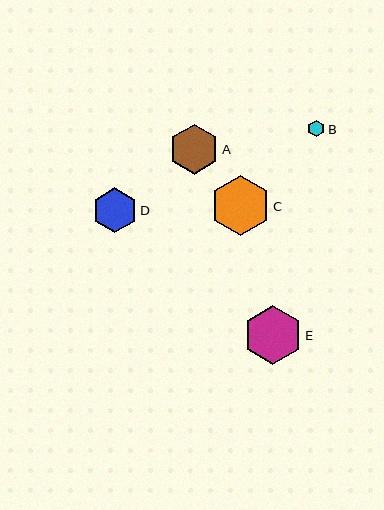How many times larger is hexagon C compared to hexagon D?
Hexagon C is approximately 1.3 times the size of hexagon D.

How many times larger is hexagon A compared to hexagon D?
Hexagon A is approximately 1.1 times the size of hexagon D.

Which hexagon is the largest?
Hexagon C is the largest with a size of approximately 60 pixels.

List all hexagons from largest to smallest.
From largest to smallest: C, E, A, D, B.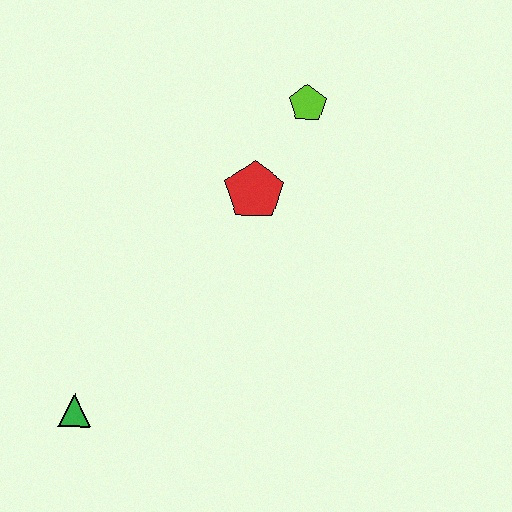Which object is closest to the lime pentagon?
The red pentagon is closest to the lime pentagon.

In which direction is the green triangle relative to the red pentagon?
The green triangle is below the red pentagon.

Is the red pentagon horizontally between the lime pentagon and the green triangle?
Yes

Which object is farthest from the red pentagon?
The green triangle is farthest from the red pentagon.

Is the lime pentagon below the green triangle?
No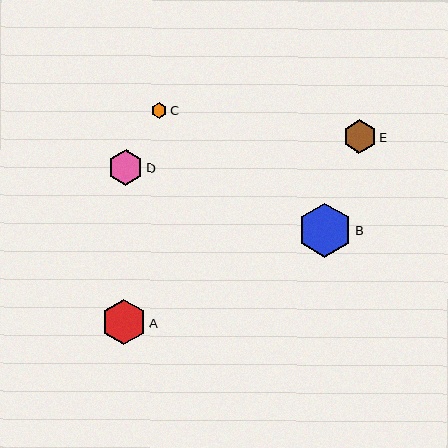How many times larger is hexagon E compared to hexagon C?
Hexagon E is approximately 2.2 times the size of hexagon C.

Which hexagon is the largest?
Hexagon B is the largest with a size of approximately 54 pixels.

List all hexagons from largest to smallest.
From largest to smallest: B, A, D, E, C.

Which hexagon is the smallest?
Hexagon C is the smallest with a size of approximately 16 pixels.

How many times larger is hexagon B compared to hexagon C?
Hexagon B is approximately 3.5 times the size of hexagon C.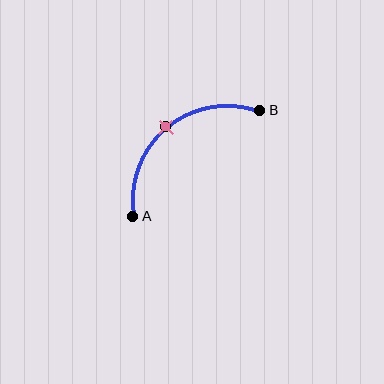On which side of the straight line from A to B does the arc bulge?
The arc bulges above and to the left of the straight line connecting A and B.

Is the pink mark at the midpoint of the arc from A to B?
Yes. The pink mark lies on the arc at equal arc-length from both A and B — it is the arc midpoint.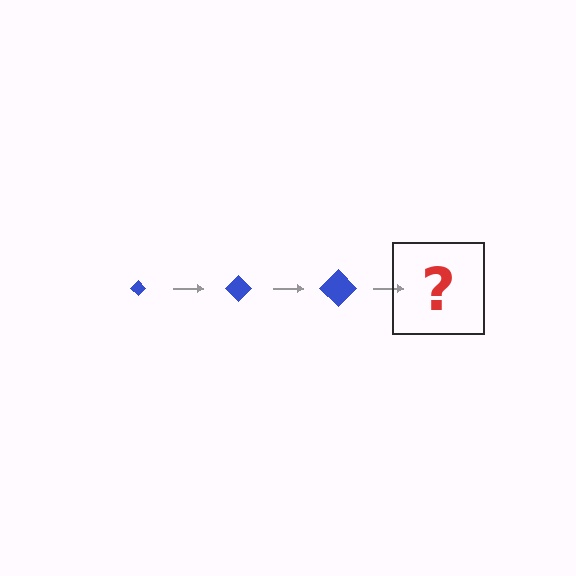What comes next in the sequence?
The next element should be a blue diamond, larger than the previous one.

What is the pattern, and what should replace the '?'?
The pattern is that the diamond gets progressively larger each step. The '?' should be a blue diamond, larger than the previous one.